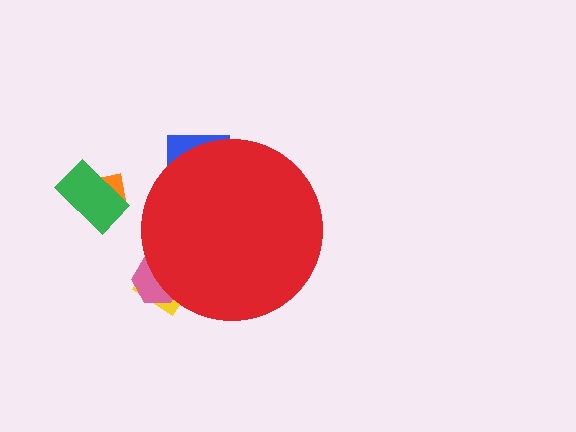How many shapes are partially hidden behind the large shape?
4 shapes are partially hidden.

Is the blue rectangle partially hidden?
Yes, the blue rectangle is partially hidden behind the red circle.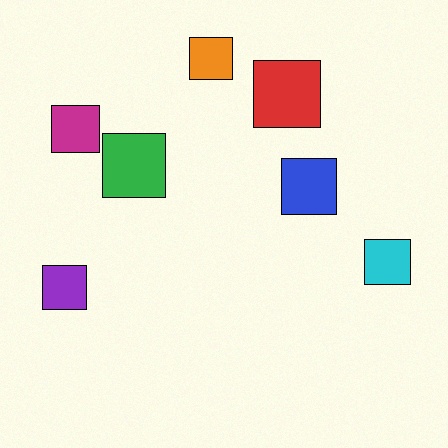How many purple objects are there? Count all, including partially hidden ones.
There is 1 purple object.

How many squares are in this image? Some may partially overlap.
There are 7 squares.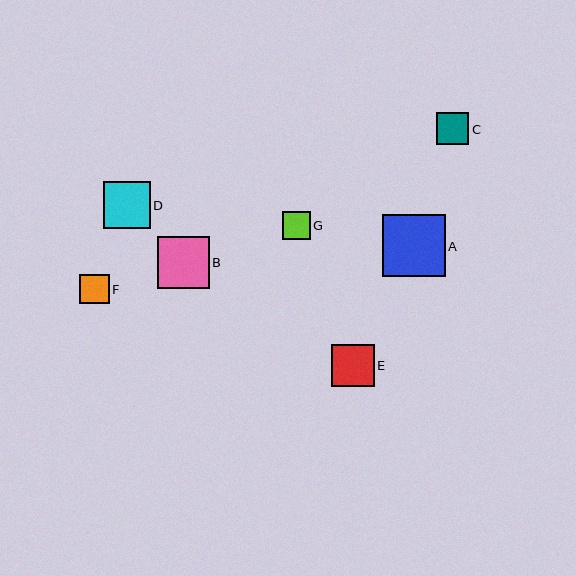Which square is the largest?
Square A is the largest with a size of approximately 63 pixels.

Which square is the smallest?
Square G is the smallest with a size of approximately 28 pixels.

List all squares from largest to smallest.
From largest to smallest: A, B, D, E, C, F, G.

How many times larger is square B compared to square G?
Square B is approximately 1.9 times the size of square G.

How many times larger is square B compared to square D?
Square B is approximately 1.1 times the size of square D.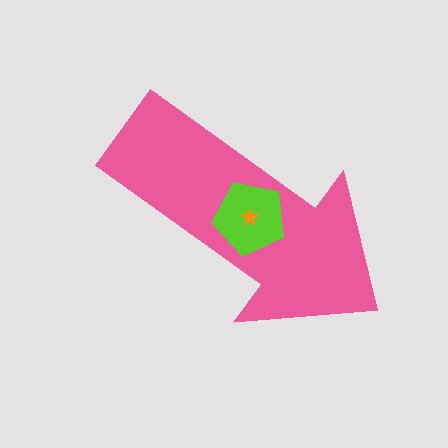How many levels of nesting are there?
3.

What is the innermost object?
The orange star.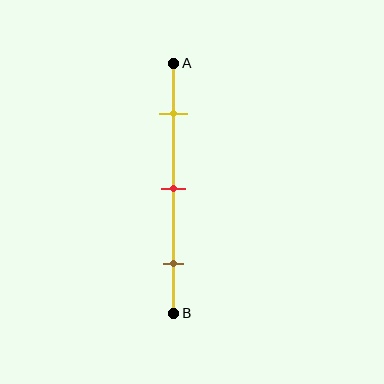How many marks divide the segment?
There are 3 marks dividing the segment.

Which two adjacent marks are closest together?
The yellow and red marks are the closest adjacent pair.